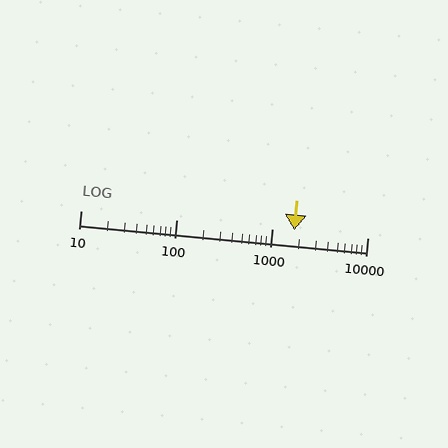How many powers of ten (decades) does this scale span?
The scale spans 3 decades, from 10 to 10000.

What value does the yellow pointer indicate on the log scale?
The pointer indicates approximately 1700.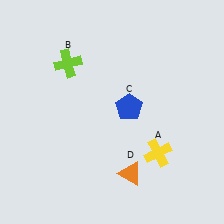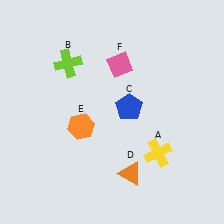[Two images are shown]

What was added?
An orange hexagon (E), a pink diamond (F) were added in Image 2.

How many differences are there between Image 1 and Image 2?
There are 2 differences between the two images.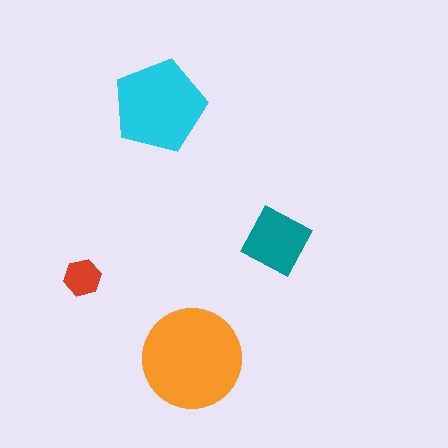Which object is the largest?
The orange circle.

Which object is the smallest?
The red hexagon.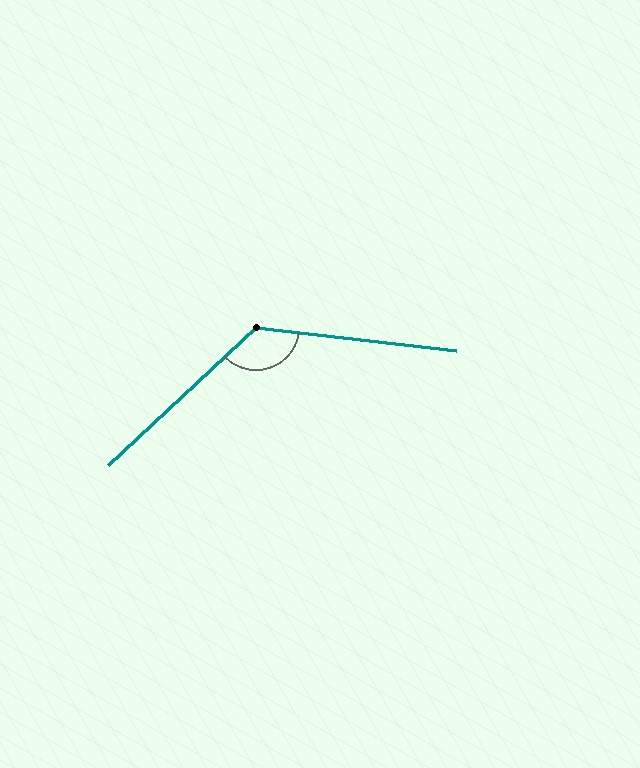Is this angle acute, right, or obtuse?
It is obtuse.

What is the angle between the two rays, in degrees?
Approximately 130 degrees.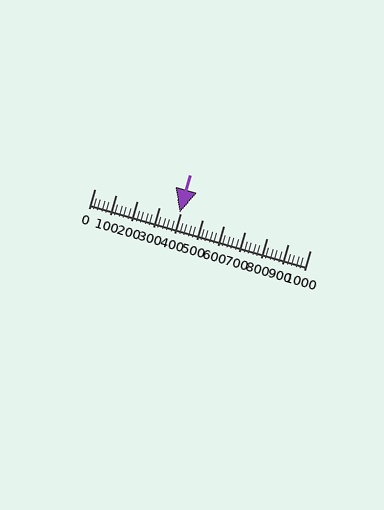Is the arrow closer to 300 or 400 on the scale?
The arrow is closer to 400.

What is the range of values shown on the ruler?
The ruler shows values from 0 to 1000.